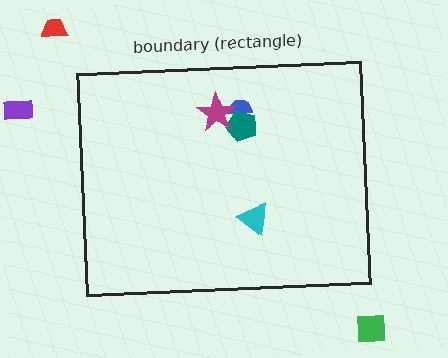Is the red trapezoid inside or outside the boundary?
Outside.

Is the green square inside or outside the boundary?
Outside.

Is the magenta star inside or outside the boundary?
Inside.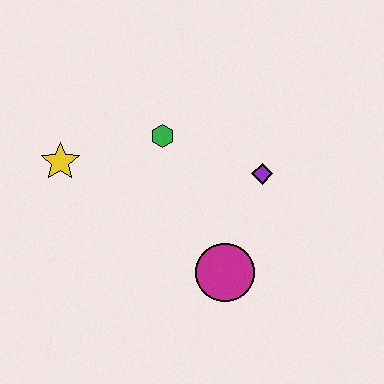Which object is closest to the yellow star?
The green hexagon is closest to the yellow star.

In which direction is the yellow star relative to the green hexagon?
The yellow star is to the left of the green hexagon.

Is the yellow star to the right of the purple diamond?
No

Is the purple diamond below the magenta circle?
No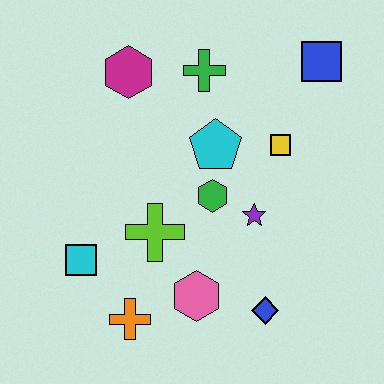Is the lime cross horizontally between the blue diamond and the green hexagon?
No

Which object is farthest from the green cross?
The orange cross is farthest from the green cross.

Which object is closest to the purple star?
The green hexagon is closest to the purple star.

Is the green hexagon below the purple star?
No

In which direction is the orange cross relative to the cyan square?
The orange cross is below the cyan square.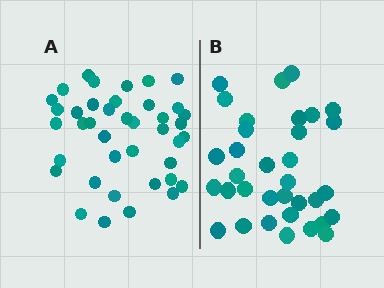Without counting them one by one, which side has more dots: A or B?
Region A (the left region) has more dots.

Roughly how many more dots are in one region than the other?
Region A has about 6 more dots than region B.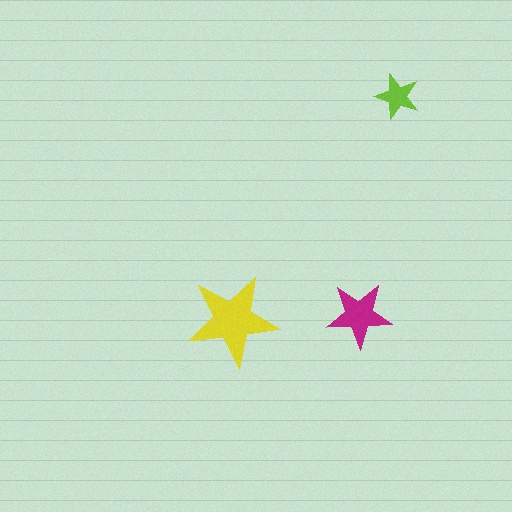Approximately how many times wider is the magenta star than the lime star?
About 1.5 times wider.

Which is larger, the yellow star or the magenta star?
The yellow one.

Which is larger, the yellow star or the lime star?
The yellow one.